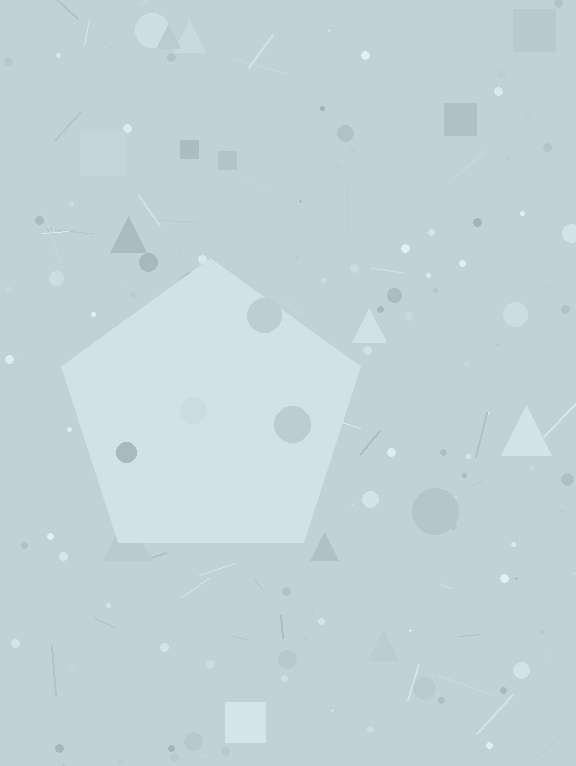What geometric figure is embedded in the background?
A pentagon is embedded in the background.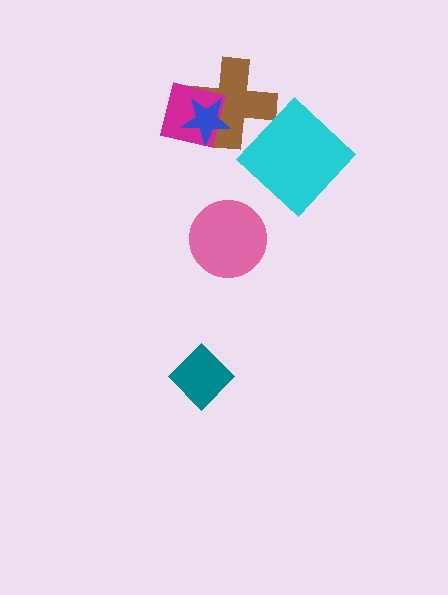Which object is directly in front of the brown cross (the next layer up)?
The magenta square is directly in front of the brown cross.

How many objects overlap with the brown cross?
2 objects overlap with the brown cross.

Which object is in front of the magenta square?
The blue star is in front of the magenta square.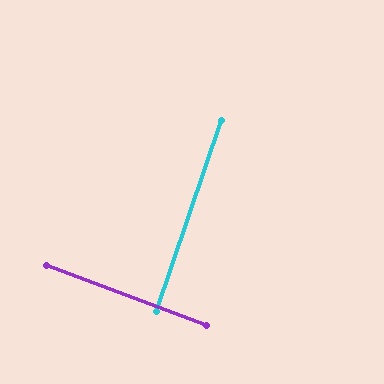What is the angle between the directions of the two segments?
Approximately 88 degrees.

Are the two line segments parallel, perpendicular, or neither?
Perpendicular — they meet at approximately 88°.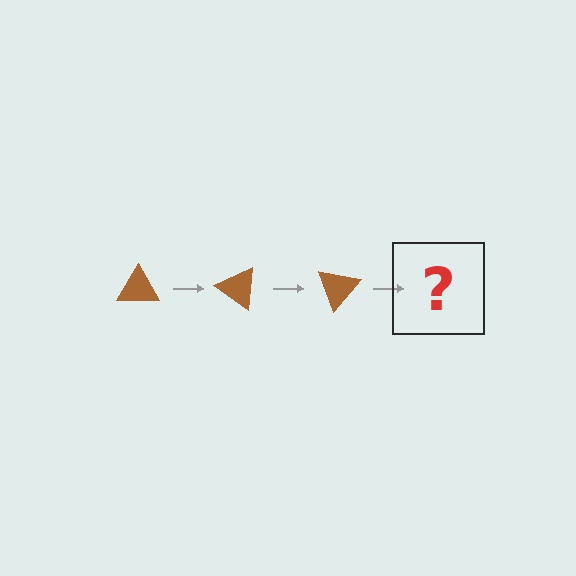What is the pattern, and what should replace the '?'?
The pattern is that the triangle rotates 35 degrees each step. The '?' should be a brown triangle rotated 105 degrees.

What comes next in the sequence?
The next element should be a brown triangle rotated 105 degrees.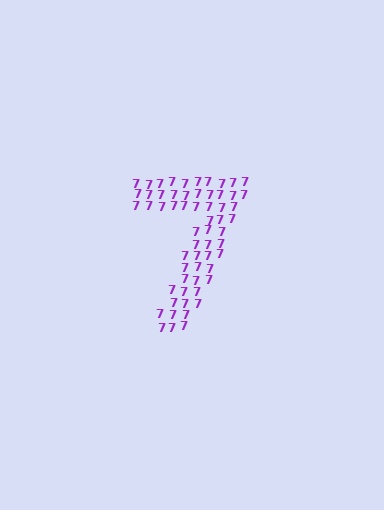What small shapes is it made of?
It is made of small digit 7's.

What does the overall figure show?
The overall figure shows the digit 7.